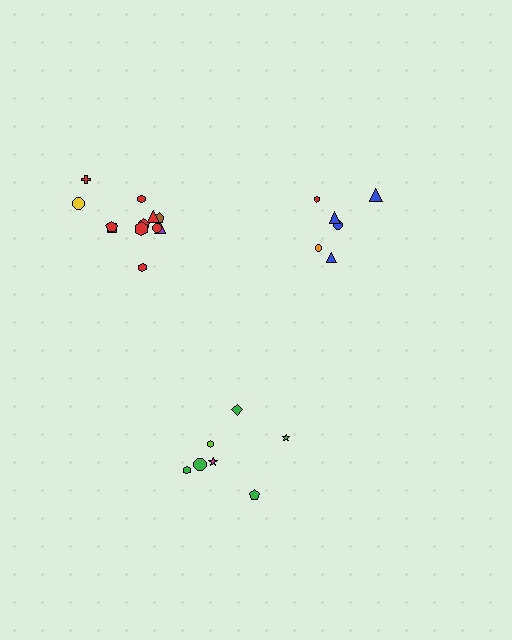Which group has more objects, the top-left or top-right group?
The top-left group.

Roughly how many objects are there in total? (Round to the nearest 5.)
Roughly 25 objects in total.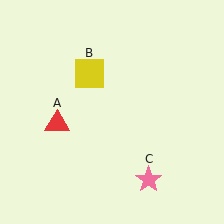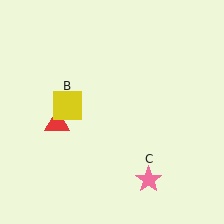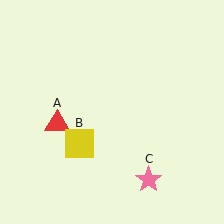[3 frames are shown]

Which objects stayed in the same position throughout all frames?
Red triangle (object A) and pink star (object C) remained stationary.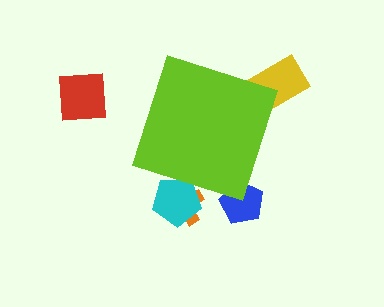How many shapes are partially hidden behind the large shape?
4 shapes are partially hidden.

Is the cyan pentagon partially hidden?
Yes, the cyan pentagon is partially hidden behind the lime diamond.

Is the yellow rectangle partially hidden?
Yes, the yellow rectangle is partially hidden behind the lime diamond.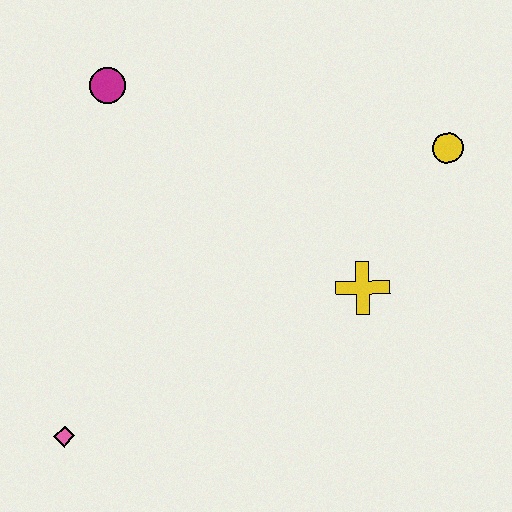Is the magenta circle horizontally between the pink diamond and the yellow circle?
Yes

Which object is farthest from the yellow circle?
The pink diamond is farthest from the yellow circle.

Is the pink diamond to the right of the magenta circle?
No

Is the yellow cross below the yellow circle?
Yes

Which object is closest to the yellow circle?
The yellow cross is closest to the yellow circle.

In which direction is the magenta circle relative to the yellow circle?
The magenta circle is to the left of the yellow circle.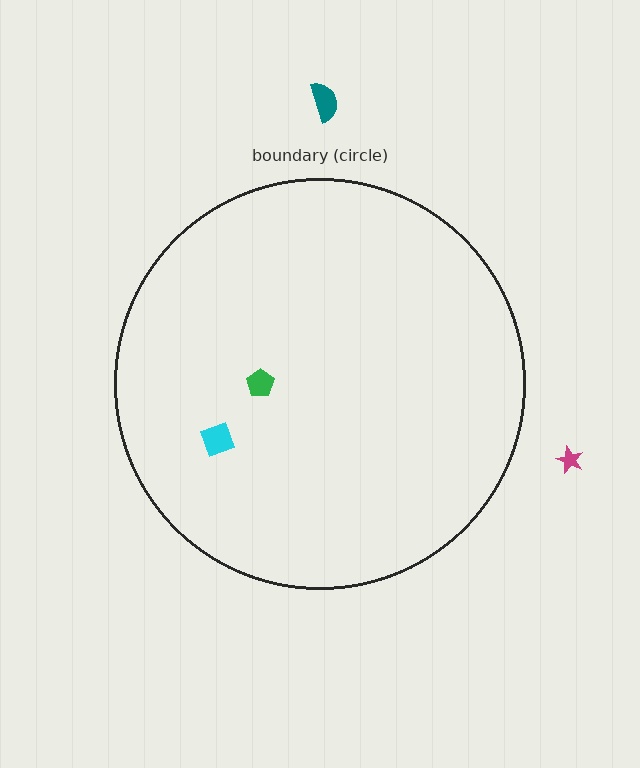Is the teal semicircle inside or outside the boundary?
Outside.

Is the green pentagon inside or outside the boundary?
Inside.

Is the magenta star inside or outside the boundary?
Outside.